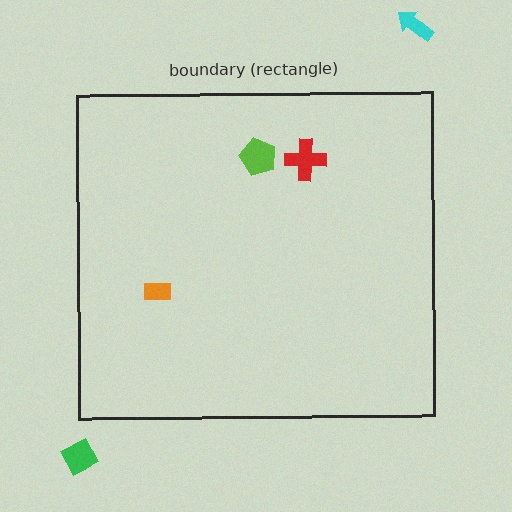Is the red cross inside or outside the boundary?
Inside.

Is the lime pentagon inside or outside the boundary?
Inside.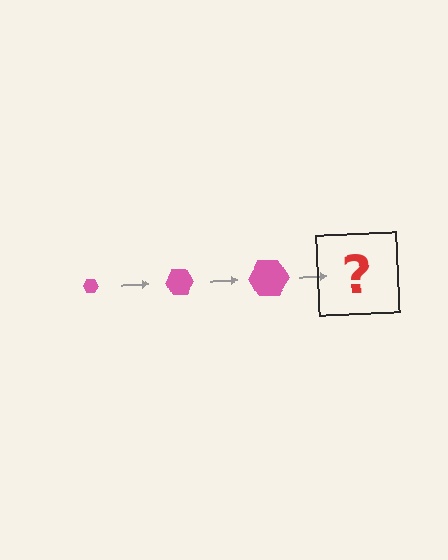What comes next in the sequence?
The next element should be a pink hexagon, larger than the previous one.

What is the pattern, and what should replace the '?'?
The pattern is that the hexagon gets progressively larger each step. The '?' should be a pink hexagon, larger than the previous one.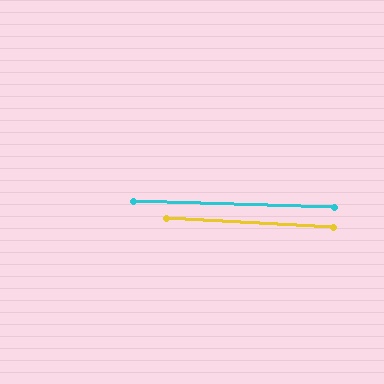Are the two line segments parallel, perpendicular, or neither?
Parallel — their directions differ by only 1.3°.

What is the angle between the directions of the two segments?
Approximately 1 degree.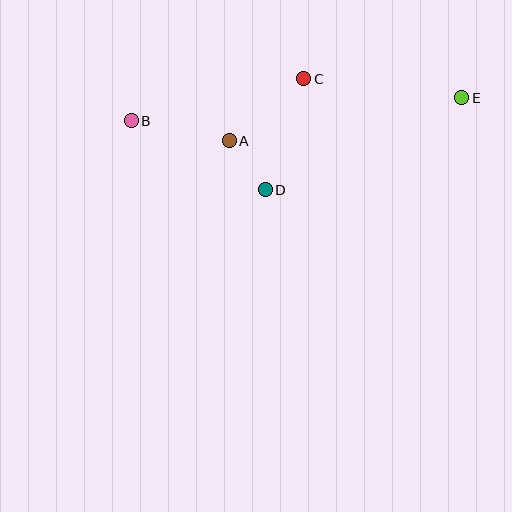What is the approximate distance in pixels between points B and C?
The distance between B and C is approximately 177 pixels.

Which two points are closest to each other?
Points A and D are closest to each other.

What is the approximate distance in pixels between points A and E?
The distance between A and E is approximately 236 pixels.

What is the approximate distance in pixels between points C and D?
The distance between C and D is approximately 118 pixels.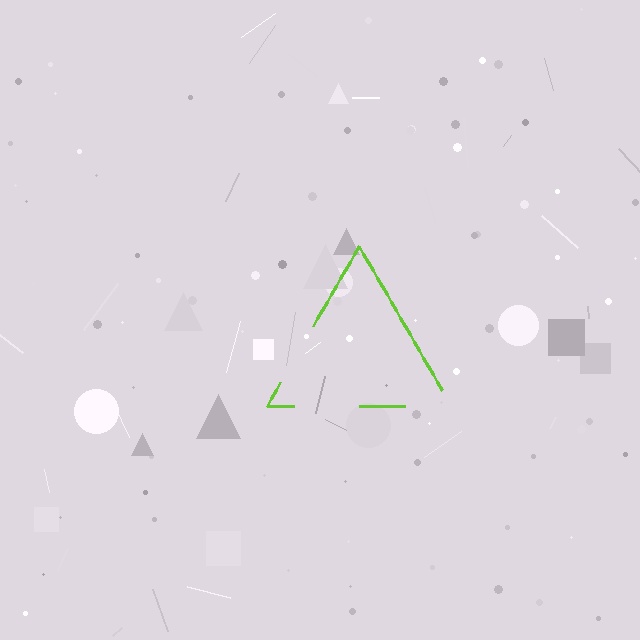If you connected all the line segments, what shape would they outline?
They would outline a triangle.